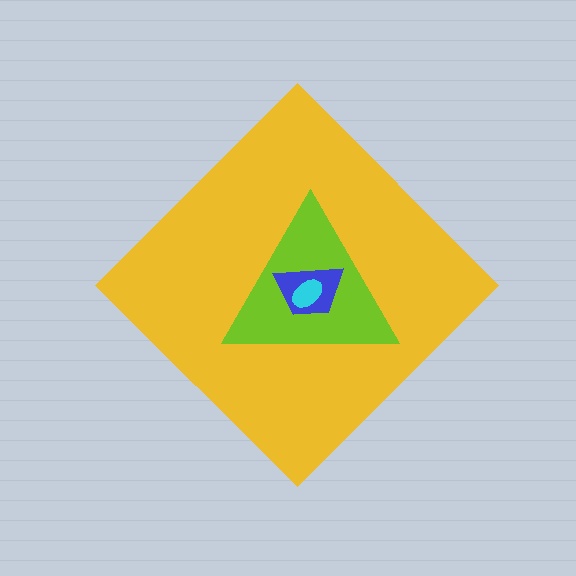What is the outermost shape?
The yellow diamond.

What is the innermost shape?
The cyan ellipse.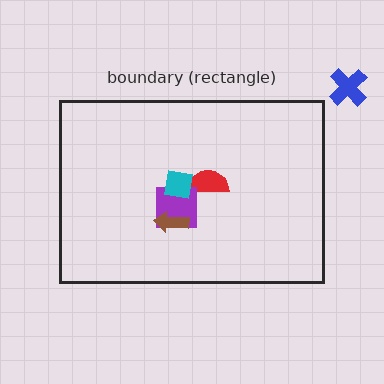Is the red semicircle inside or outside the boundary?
Inside.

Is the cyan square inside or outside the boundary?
Inside.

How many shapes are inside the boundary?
4 inside, 1 outside.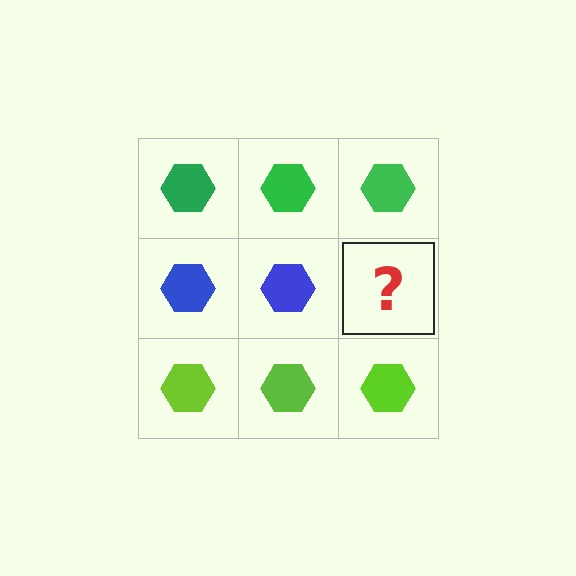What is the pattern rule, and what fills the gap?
The rule is that each row has a consistent color. The gap should be filled with a blue hexagon.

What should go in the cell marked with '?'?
The missing cell should contain a blue hexagon.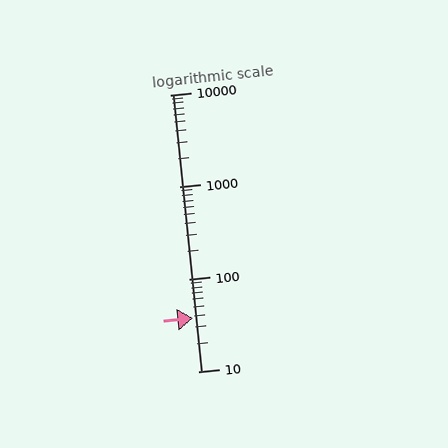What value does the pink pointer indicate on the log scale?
The pointer indicates approximately 38.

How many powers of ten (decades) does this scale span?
The scale spans 3 decades, from 10 to 10000.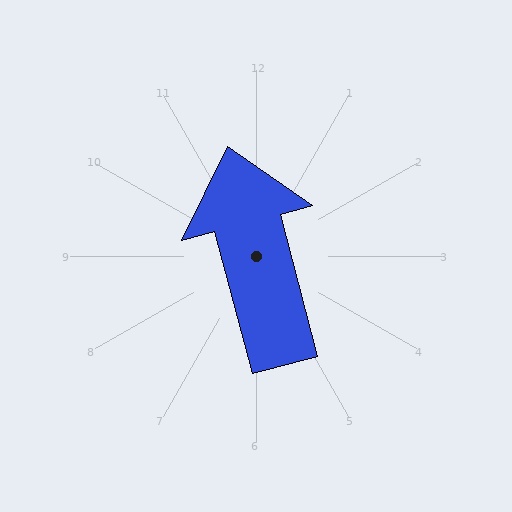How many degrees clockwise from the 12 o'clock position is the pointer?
Approximately 345 degrees.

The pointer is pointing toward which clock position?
Roughly 12 o'clock.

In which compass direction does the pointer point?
North.